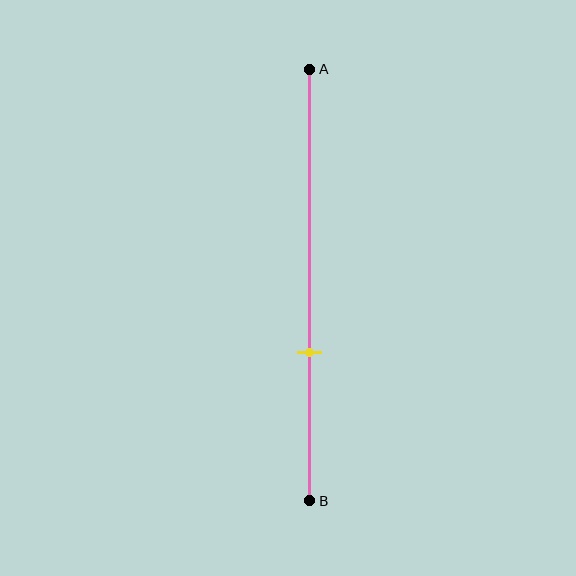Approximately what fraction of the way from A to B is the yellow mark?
The yellow mark is approximately 65% of the way from A to B.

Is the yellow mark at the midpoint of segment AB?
No, the mark is at about 65% from A, not at the 50% midpoint.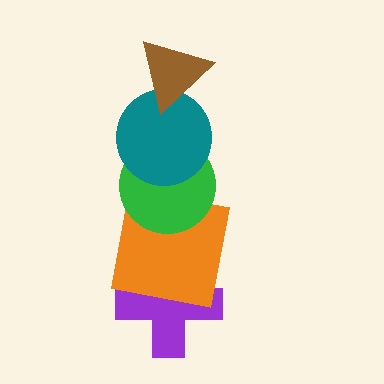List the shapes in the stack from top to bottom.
From top to bottom: the brown triangle, the teal circle, the green circle, the orange square, the purple cross.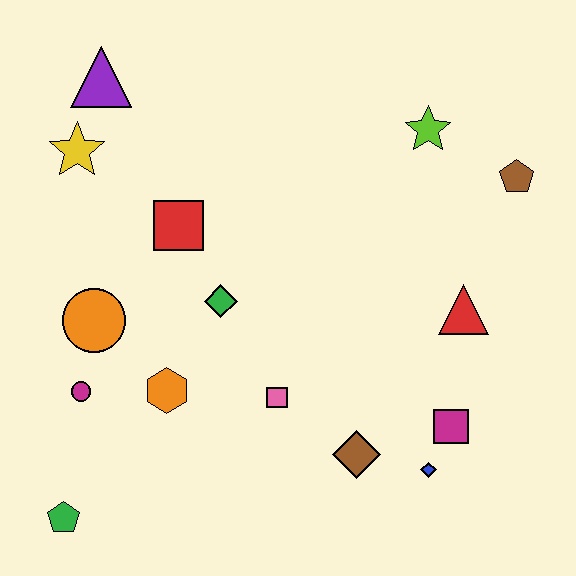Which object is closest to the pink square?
The brown diamond is closest to the pink square.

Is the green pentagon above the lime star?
No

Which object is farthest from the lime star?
The green pentagon is farthest from the lime star.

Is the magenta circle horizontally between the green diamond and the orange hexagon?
No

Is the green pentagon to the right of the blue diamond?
No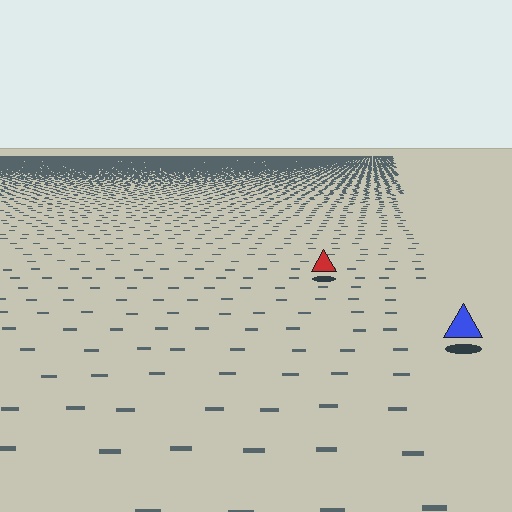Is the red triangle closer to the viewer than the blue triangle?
No. The blue triangle is closer — you can tell from the texture gradient: the ground texture is coarser near it.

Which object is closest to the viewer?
The blue triangle is closest. The texture marks near it are larger and more spread out.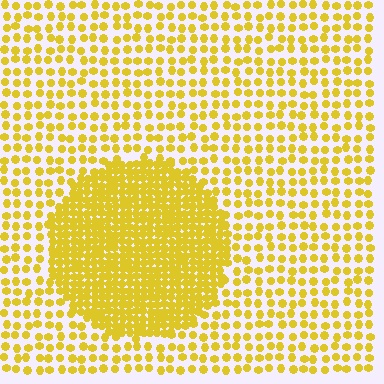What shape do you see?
I see a circle.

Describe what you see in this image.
The image contains small yellow elements arranged at two different densities. A circle-shaped region is visible where the elements are more densely packed than the surrounding area.